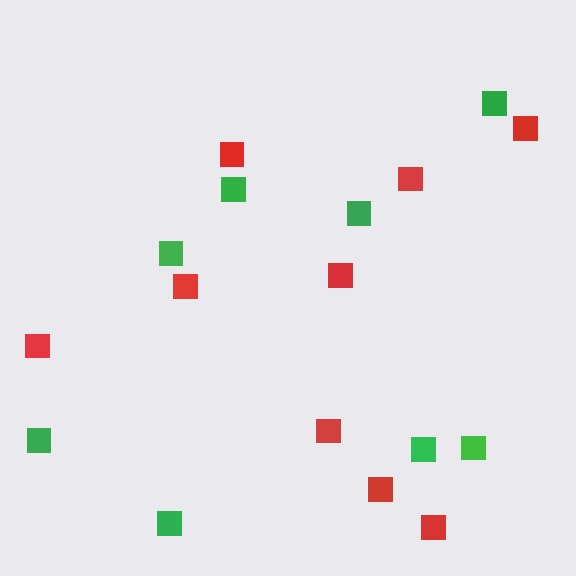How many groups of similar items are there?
There are 2 groups: one group of red squares (9) and one group of green squares (8).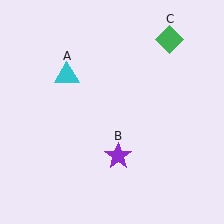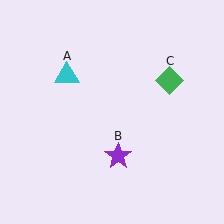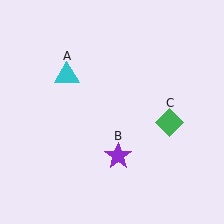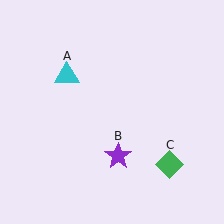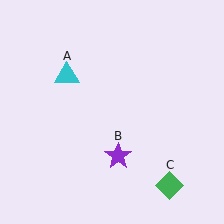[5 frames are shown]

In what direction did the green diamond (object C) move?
The green diamond (object C) moved down.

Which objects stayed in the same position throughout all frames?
Cyan triangle (object A) and purple star (object B) remained stationary.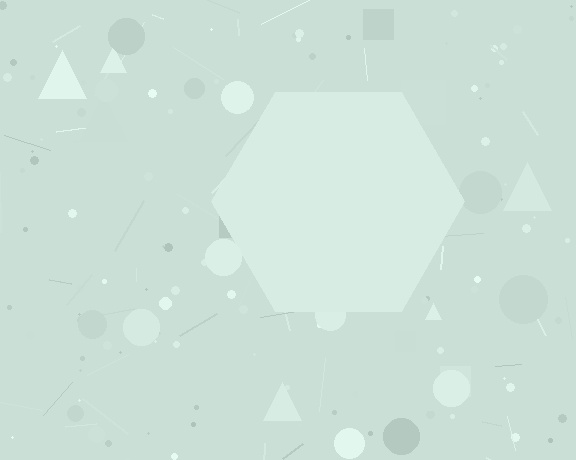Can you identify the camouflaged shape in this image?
The camouflaged shape is a hexagon.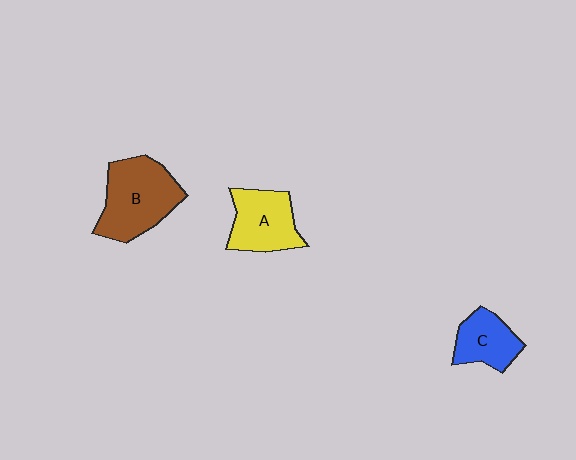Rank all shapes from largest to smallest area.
From largest to smallest: B (brown), A (yellow), C (blue).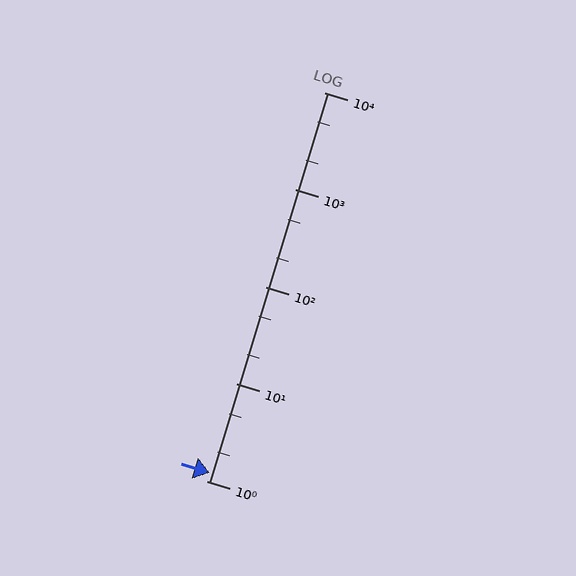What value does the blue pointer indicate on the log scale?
The pointer indicates approximately 1.2.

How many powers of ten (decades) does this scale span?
The scale spans 4 decades, from 1 to 10000.